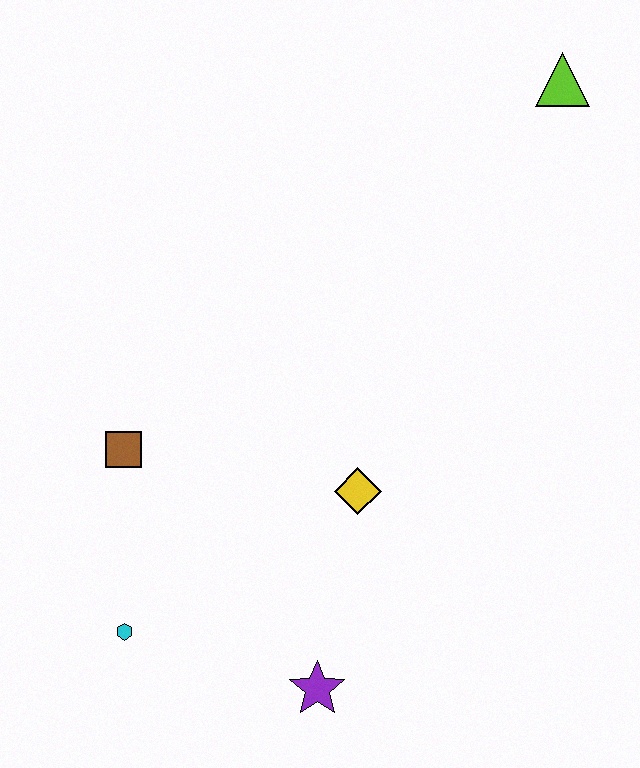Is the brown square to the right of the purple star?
No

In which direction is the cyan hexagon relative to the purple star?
The cyan hexagon is to the left of the purple star.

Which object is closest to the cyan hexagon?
The brown square is closest to the cyan hexagon.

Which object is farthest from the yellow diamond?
The lime triangle is farthest from the yellow diamond.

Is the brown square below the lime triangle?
Yes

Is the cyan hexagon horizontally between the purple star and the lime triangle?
No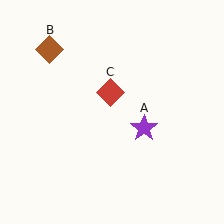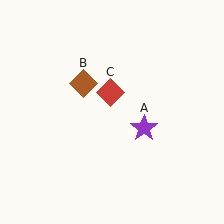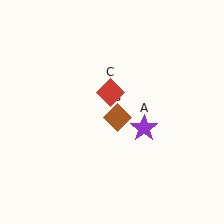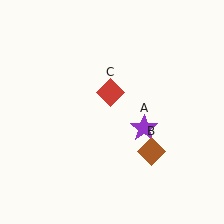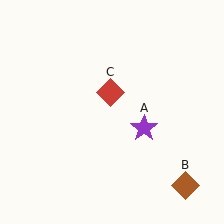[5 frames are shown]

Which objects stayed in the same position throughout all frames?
Purple star (object A) and red diamond (object C) remained stationary.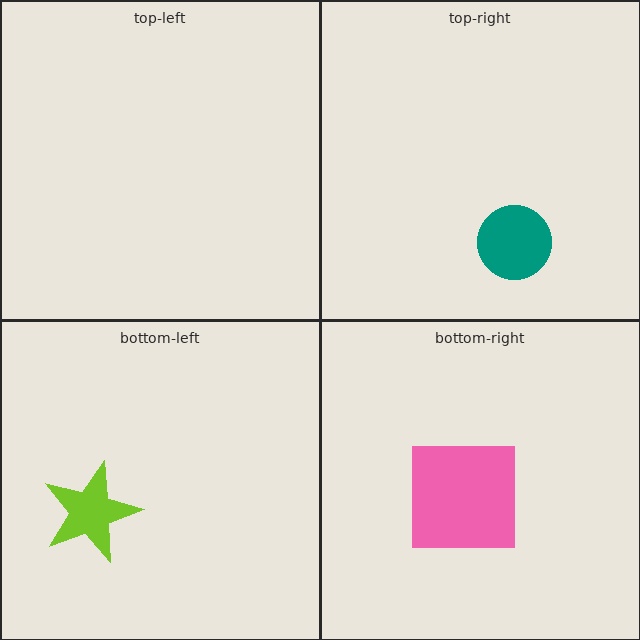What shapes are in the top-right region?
The teal circle.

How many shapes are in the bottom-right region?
1.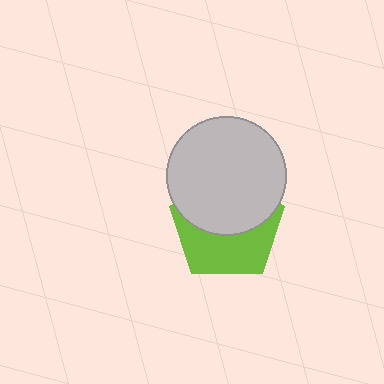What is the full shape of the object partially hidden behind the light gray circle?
The partially hidden object is a lime pentagon.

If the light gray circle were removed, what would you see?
You would see the complete lime pentagon.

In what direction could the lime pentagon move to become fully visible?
The lime pentagon could move down. That would shift it out from behind the light gray circle entirely.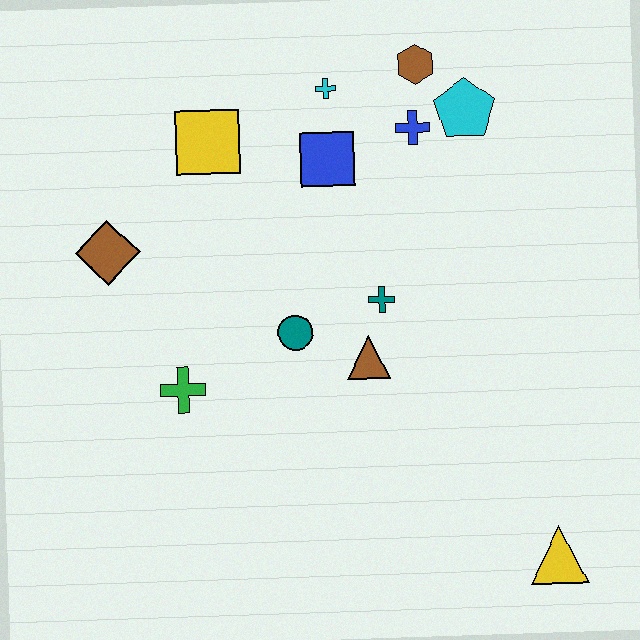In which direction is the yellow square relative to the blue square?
The yellow square is to the left of the blue square.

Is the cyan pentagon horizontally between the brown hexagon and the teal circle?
No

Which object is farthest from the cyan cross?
The yellow triangle is farthest from the cyan cross.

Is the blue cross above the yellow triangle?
Yes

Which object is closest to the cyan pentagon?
The blue cross is closest to the cyan pentagon.